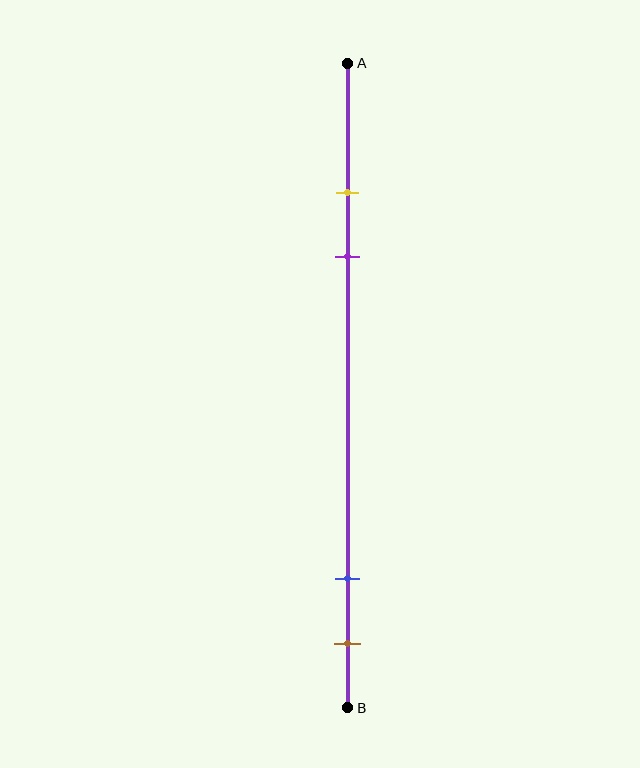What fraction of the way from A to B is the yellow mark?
The yellow mark is approximately 20% (0.2) of the way from A to B.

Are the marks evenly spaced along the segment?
No, the marks are not evenly spaced.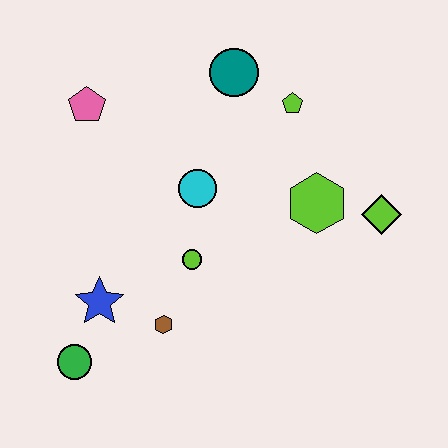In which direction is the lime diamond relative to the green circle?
The lime diamond is to the right of the green circle.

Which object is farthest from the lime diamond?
The green circle is farthest from the lime diamond.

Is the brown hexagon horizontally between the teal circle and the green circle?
Yes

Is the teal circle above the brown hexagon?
Yes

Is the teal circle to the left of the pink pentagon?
No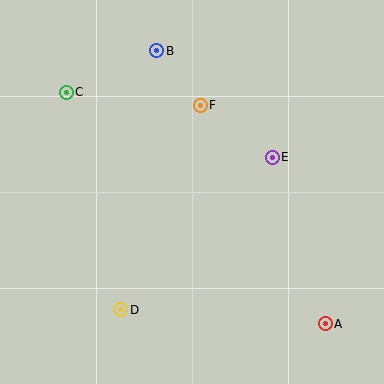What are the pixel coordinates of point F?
Point F is at (200, 105).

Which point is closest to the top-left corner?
Point C is closest to the top-left corner.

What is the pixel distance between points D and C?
The distance between D and C is 224 pixels.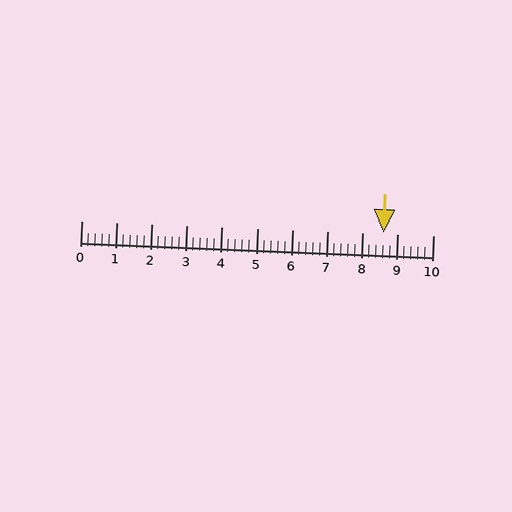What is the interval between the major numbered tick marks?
The major tick marks are spaced 1 units apart.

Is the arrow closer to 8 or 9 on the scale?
The arrow is closer to 9.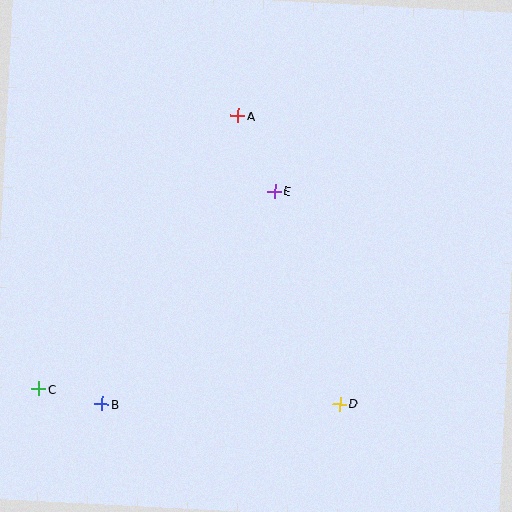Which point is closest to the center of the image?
Point E at (275, 191) is closest to the center.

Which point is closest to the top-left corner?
Point A is closest to the top-left corner.